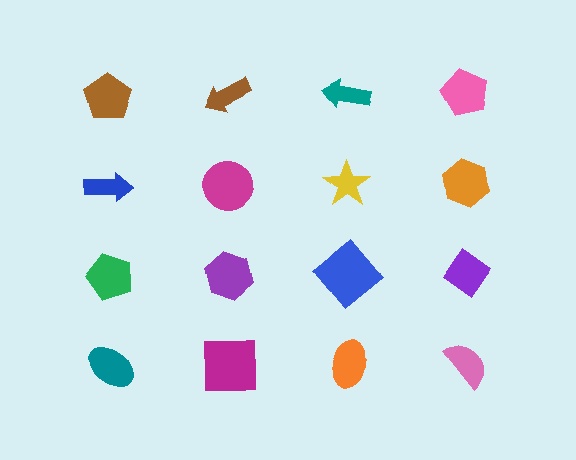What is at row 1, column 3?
A teal arrow.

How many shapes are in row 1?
4 shapes.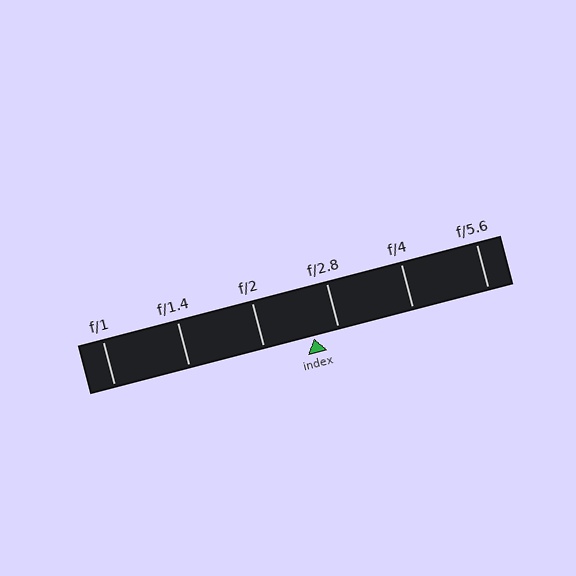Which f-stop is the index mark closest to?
The index mark is closest to f/2.8.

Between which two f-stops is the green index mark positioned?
The index mark is between f/2 and f/2.8.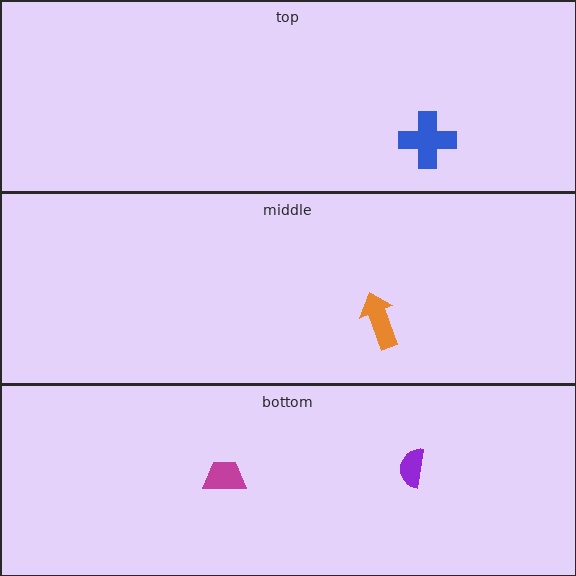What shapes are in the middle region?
The orange arrow.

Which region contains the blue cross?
The top region.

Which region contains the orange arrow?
The middle region.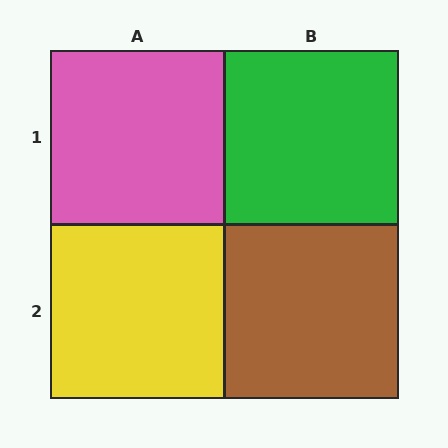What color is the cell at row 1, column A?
Pink.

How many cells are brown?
1 cell is brown.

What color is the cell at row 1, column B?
Green.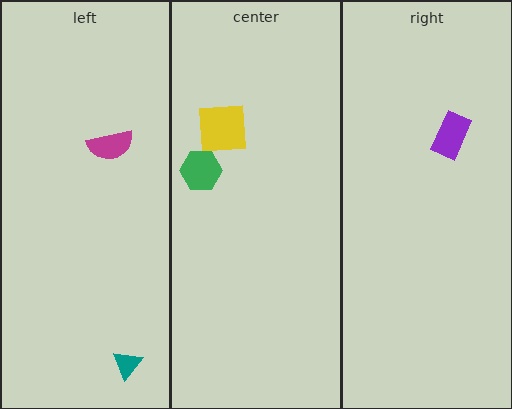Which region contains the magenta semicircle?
The left region.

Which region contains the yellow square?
The center region.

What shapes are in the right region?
The purple rectangle.